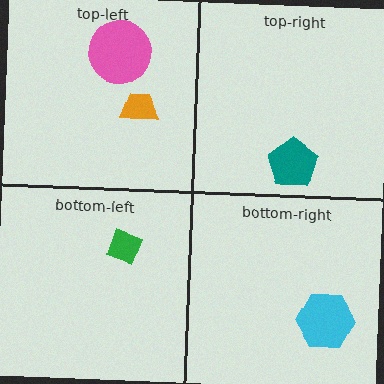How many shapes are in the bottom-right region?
1.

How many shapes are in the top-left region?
2.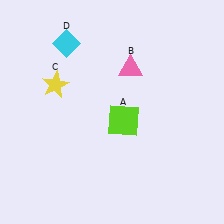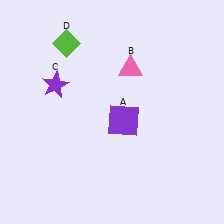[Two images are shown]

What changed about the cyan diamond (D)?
In Image 1, D is cyan. In Image 2, it changed to lime.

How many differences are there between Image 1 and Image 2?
There are 3 differences between the two images.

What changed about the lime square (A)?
In Image 1, A is lime. In Image 2, it changed to purple.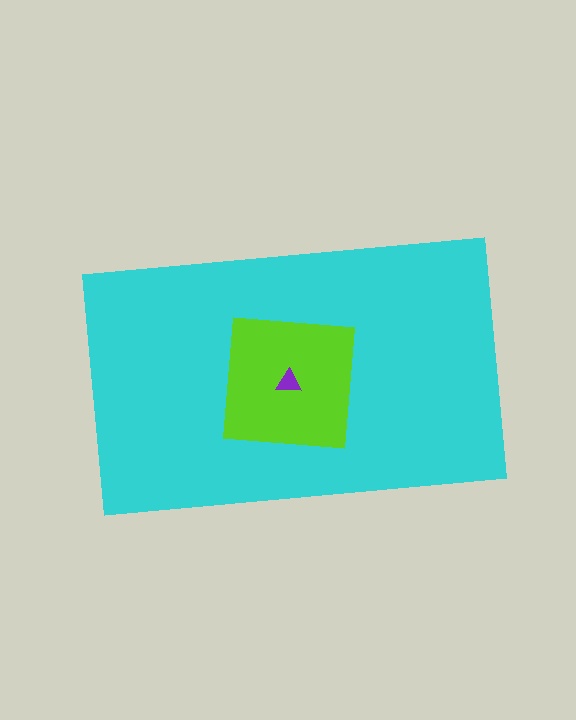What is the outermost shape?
The cyan rectangle.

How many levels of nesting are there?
3.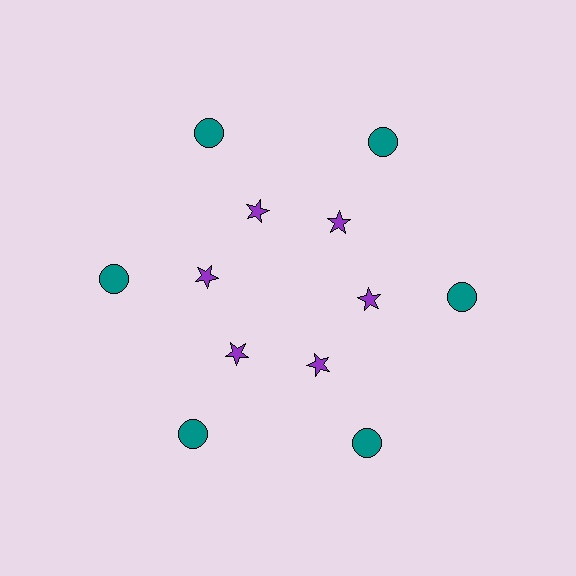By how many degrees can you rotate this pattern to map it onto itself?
The pattern maps onto itself every 60 degrees of rotation.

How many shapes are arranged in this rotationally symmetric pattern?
There are 12 shapes, arranged in 6 groups of 2.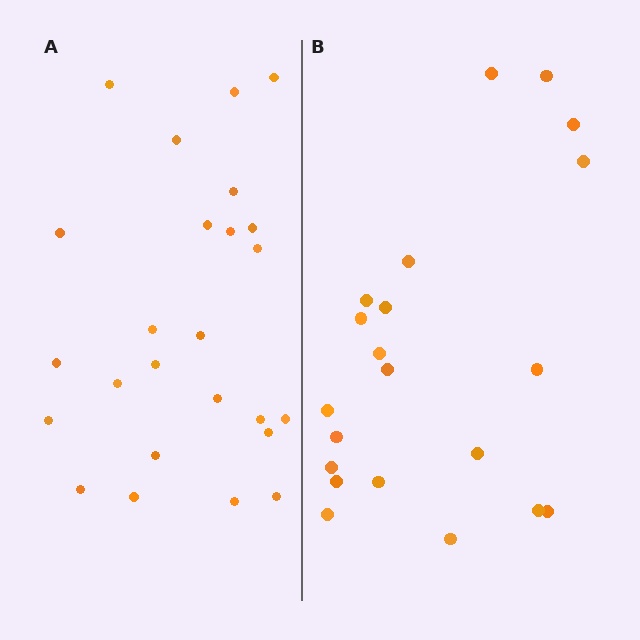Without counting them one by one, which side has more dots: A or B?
Region A (the left region) has more dots.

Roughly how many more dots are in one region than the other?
Region A has about 4 more dots than region B.